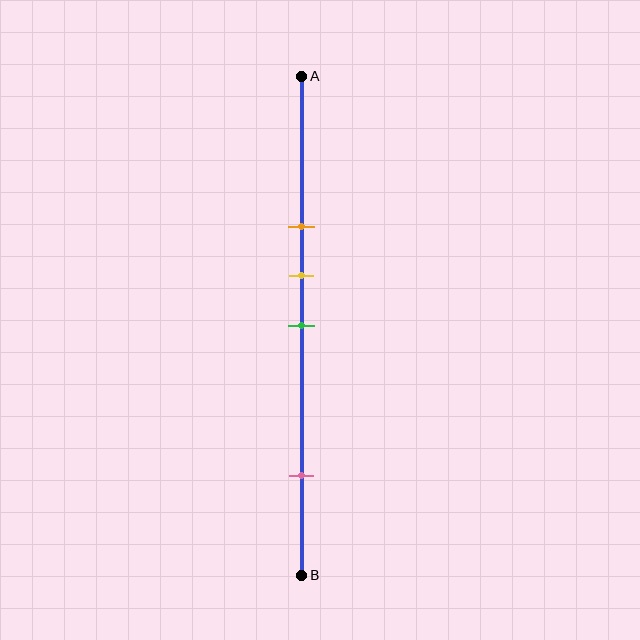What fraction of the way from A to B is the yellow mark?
The yellow mark is approximately 40% (0.4) of the way from A to B.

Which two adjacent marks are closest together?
The yellow and green marks are the closest adjacent pair.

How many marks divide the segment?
There are 4 marks dividing the segment.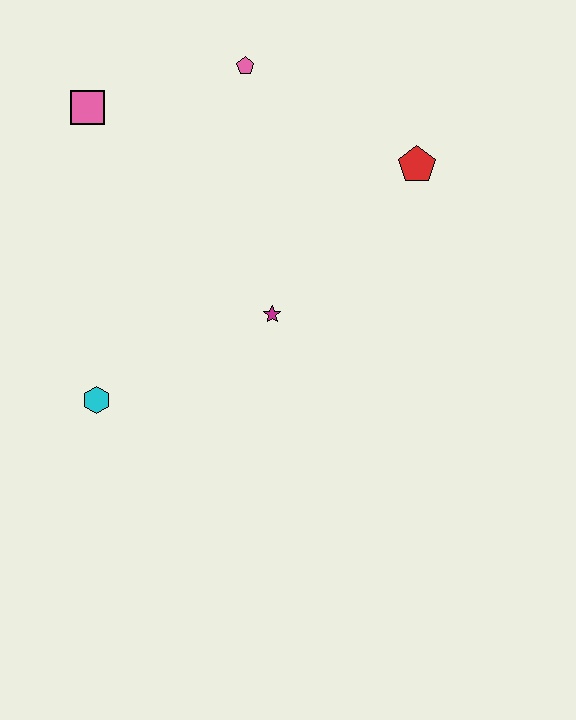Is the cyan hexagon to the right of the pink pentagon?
No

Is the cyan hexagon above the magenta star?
No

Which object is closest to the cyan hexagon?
The magenta star is closest to the cyan hexagon.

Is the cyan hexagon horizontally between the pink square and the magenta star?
Yes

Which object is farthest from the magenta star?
The pink square is farthest from the magenta star.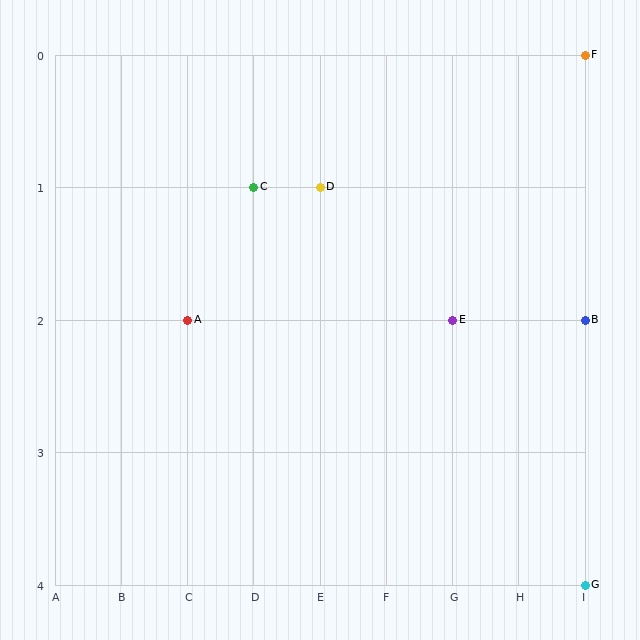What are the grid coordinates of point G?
Point G is at grid coordinates (I, 4).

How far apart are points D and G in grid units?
Points D and G are 4 columns and 3 rows apart (about 5.0 grid units diagonally).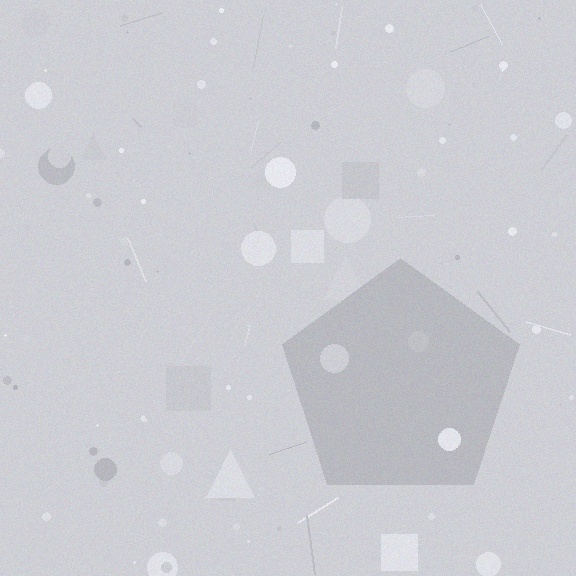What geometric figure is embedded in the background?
A pentagon is embedded in the background.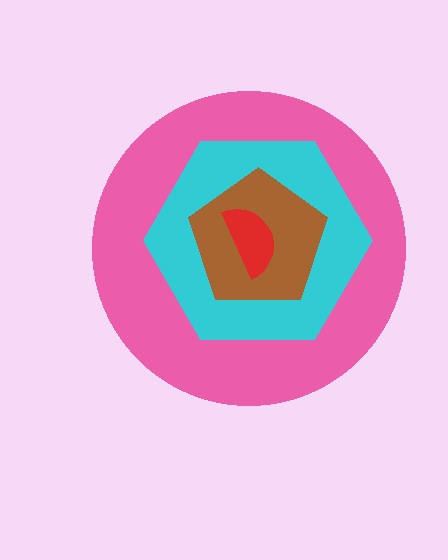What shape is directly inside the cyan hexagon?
The brown pentagon.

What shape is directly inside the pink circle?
The cyan hexagon.